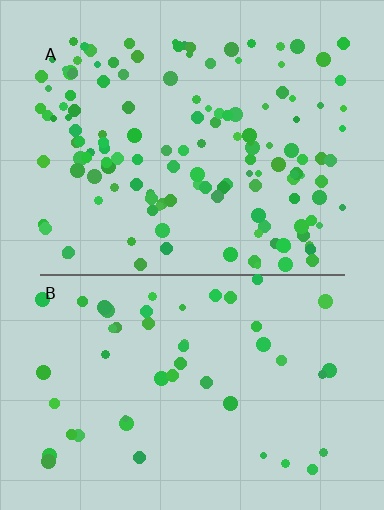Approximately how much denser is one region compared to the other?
Approximately 2.9× — region A over region B.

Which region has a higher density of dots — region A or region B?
A (the top).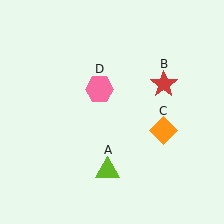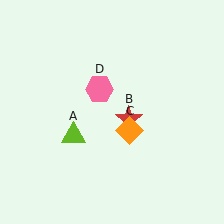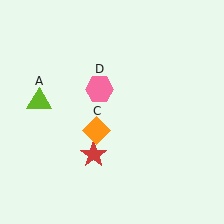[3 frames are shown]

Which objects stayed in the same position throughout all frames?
Pink hexagon (object D) remained stationary.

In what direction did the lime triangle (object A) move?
The lime triangle (object A) moved up and to the left.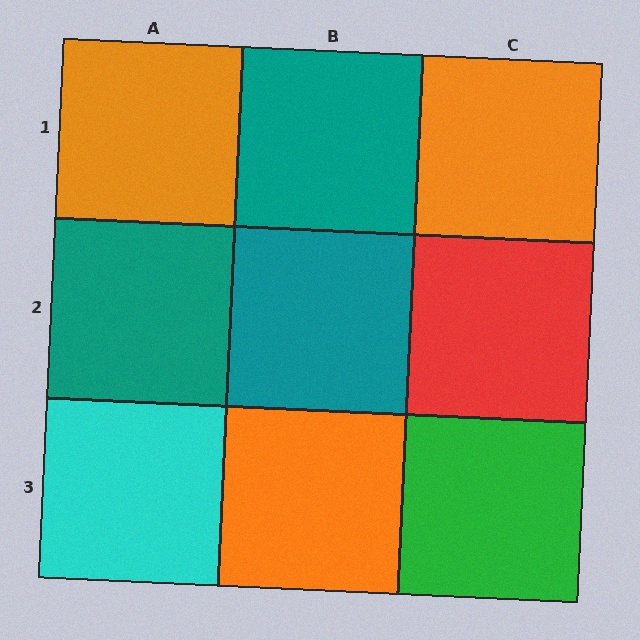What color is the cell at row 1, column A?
Orange.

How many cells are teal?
3 cells are teal.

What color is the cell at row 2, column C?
Red.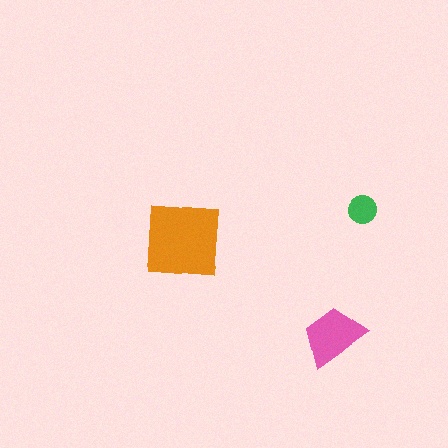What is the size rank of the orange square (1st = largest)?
1st.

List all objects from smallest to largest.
The green circle, the pink trapezoid, the orange square.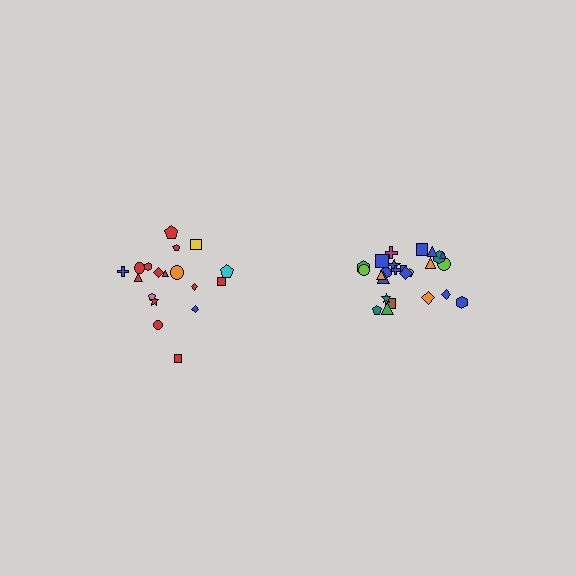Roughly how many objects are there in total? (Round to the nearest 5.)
Roughly 45 objects in total.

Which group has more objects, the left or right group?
The right group.